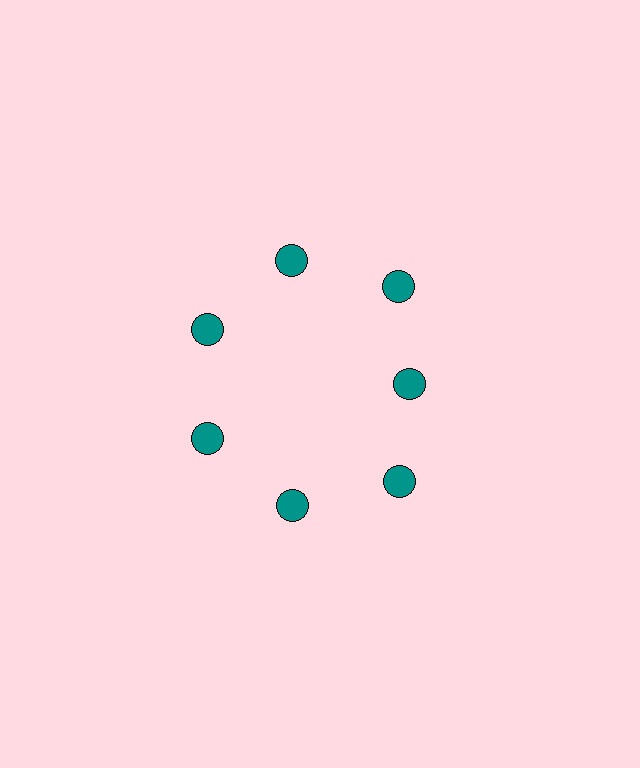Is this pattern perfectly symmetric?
No. The 7 teal circles are arranged in a ring, but one element near the 3 o'clock position is pulled inward toward the center, breaking the 7-fold rotational symmetry.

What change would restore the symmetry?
The symmetry would be restored by moving it outward, back onto the ring so that all 7 circles sit at equal angles and equal distance from the center.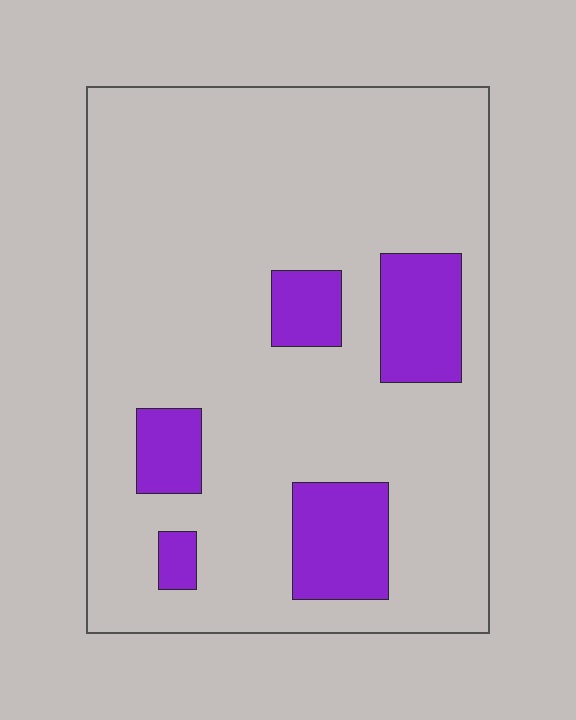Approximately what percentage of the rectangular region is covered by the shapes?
Approximately 15%.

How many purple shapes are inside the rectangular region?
5.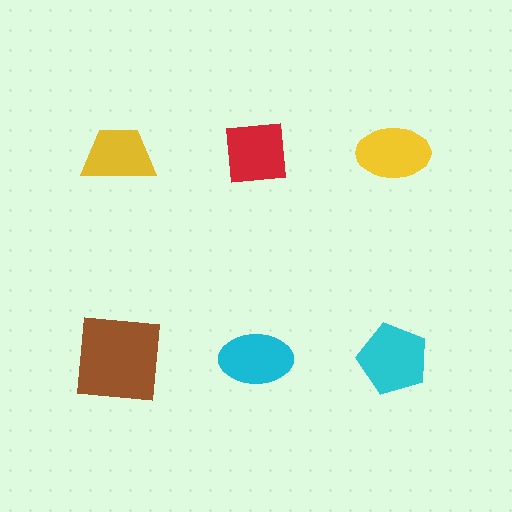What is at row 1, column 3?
A yellow ellipse.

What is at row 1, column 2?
A red square.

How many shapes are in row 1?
3 shapes.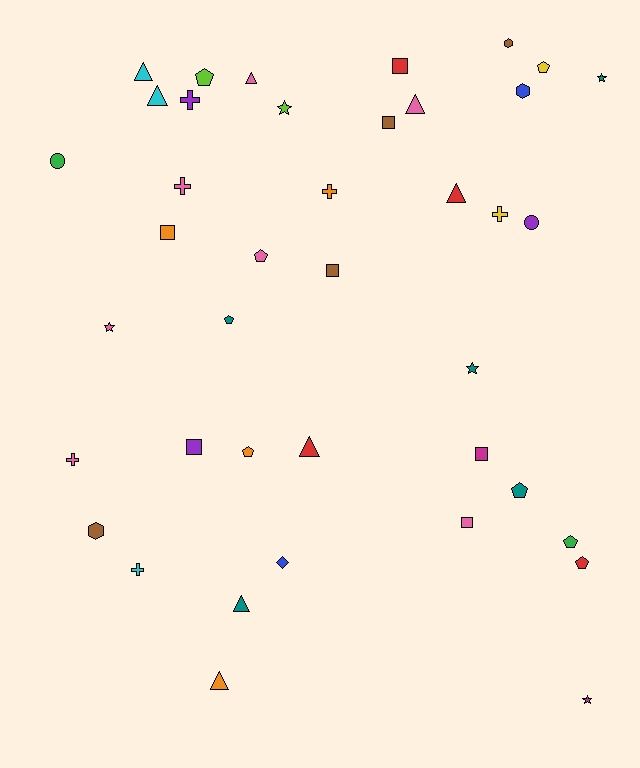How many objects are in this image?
There are 40 objects.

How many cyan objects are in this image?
There are 3 cyan objects.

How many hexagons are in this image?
There are 3 hexagons.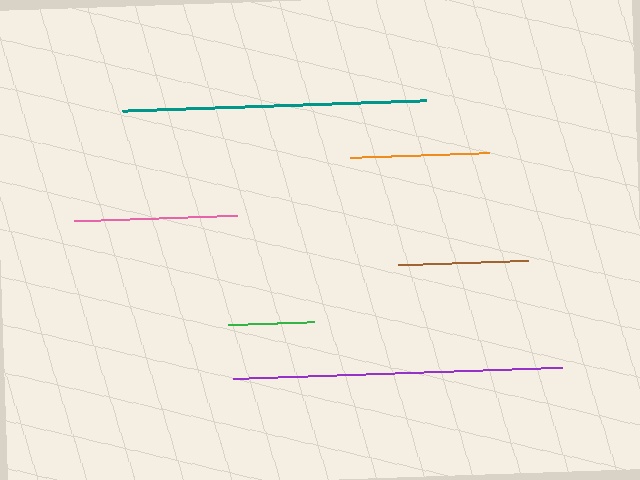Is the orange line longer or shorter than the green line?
The orange line is longer than the green line.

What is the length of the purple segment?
The purple segment is approximately 329 pixels long.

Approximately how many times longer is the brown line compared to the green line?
The brown line is approximately 1.5 times the length of the green line.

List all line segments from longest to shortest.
From longest to shortest: purple, teal, pink, orange, brown, green.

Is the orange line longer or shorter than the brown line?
The orange line is longer than the brown line.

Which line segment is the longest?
The purple line is the longest at approximately 329 pixels.